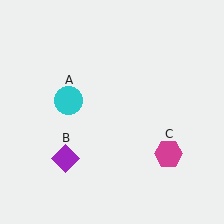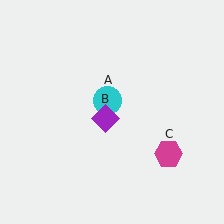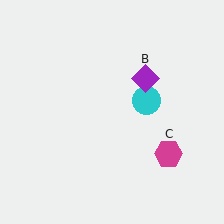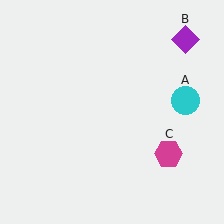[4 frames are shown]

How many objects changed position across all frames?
2 objects changed position: cyan circle (object A), purple diamond (object B).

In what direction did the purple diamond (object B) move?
The purple diamond (object B) moved up and to the right.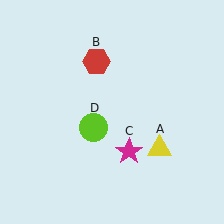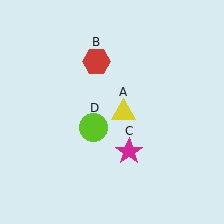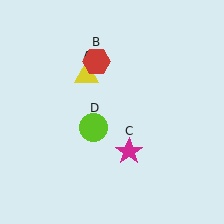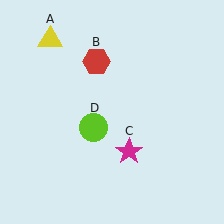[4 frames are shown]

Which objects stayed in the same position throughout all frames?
Red hexagon (object B) and magenta star (object C) and lime circle (object D) remained stationary.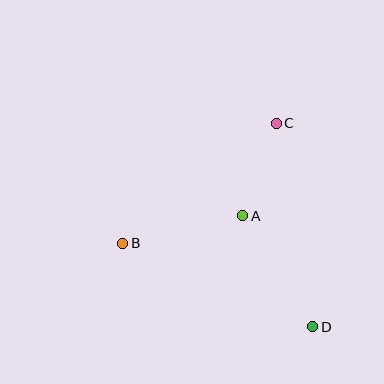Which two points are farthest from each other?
Points B and D are farthest from each other.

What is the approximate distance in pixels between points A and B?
The distance between A and B is approximately 123 pixels.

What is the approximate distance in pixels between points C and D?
The distance between C and D is approximately 207 pixels.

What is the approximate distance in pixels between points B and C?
The distance between B and C is approximately 194 pixels.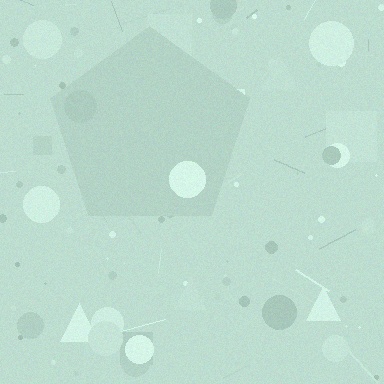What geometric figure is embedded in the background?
A pentagon is embedded in the background.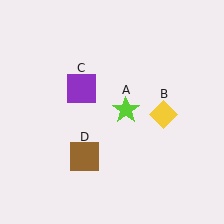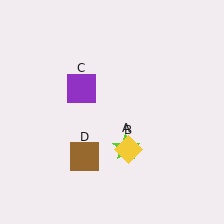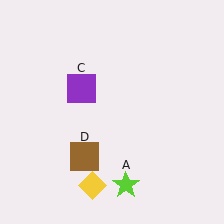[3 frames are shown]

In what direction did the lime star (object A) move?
The lime star (object A) moved down.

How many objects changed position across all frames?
2 objects changed position: lime star (object A), yellow diamond (object B).